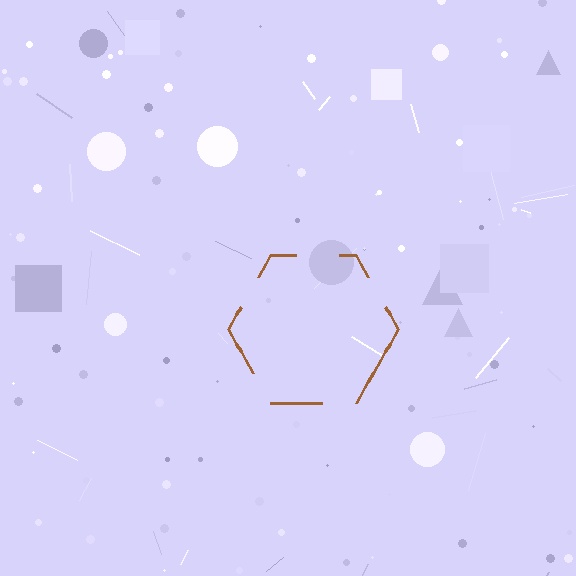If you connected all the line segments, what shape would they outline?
They would outline a hexagon.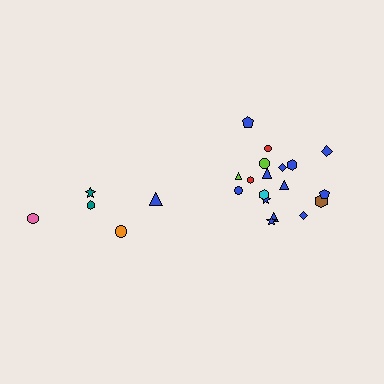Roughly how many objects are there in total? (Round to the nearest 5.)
Roughly 25 objects in total.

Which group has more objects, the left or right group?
The right group.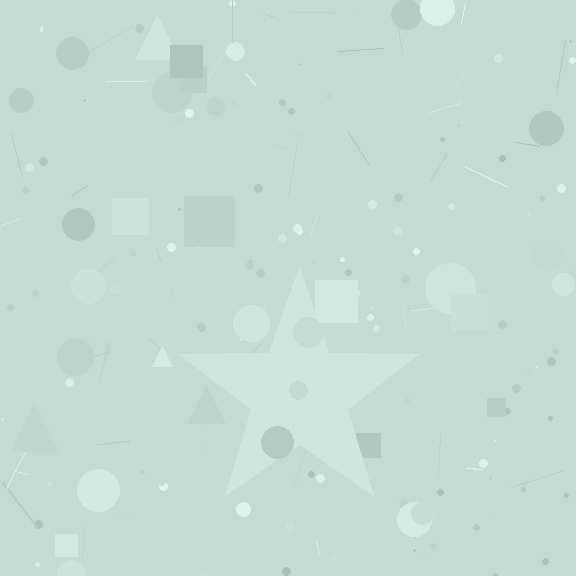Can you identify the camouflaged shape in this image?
The camouflaged shape is a star.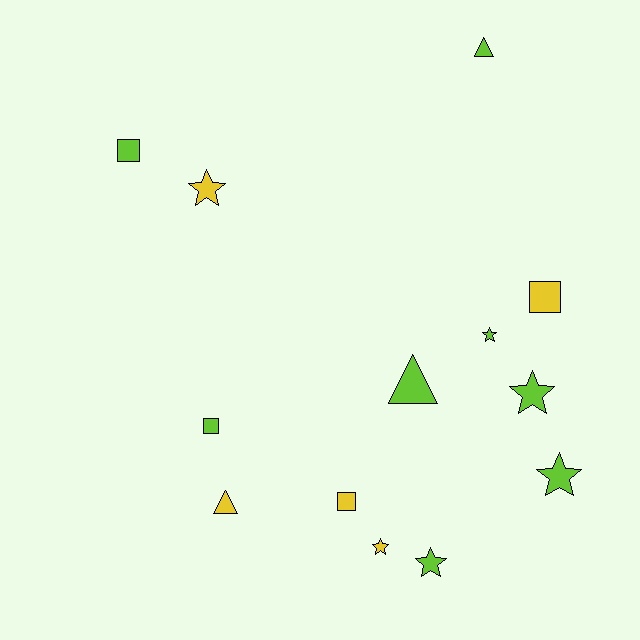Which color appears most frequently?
Lime, with 8 objects.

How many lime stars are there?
There are 4 lime stars.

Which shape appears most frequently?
Star, with 6 objects.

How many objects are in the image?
There are 13 objects.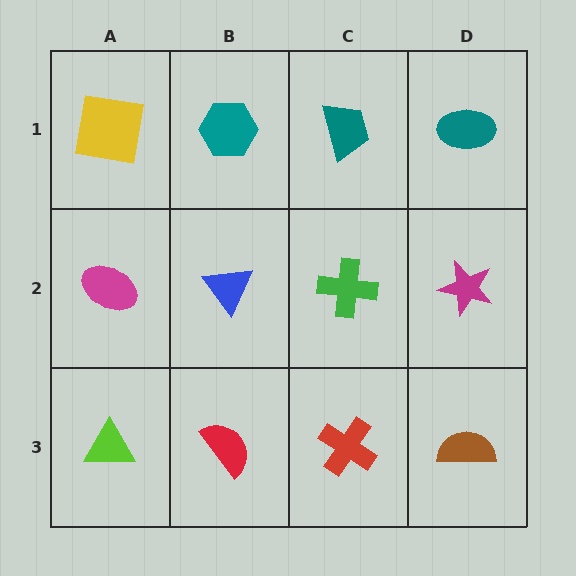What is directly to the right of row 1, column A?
A teal hexagon.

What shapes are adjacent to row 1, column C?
A green cross (row 2, column C), a teal hexagon (row 1, column B), a teal ellipse (row 1, column D).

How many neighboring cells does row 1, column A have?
2.